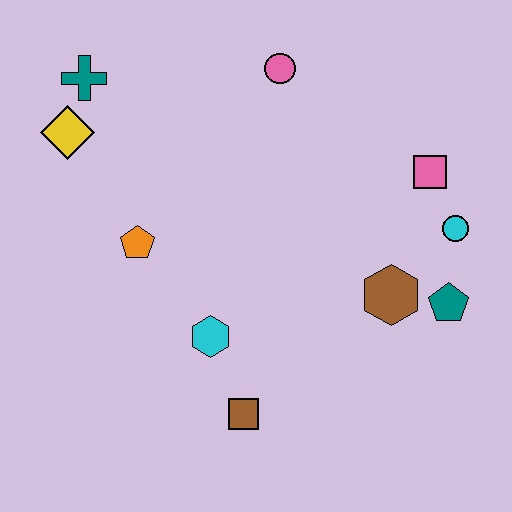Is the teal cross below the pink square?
No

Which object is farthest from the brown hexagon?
The teal cross is farthest from the brown hexagon.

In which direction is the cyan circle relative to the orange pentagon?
The cyan circle is to the right of the orange pentagon.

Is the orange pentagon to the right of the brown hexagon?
No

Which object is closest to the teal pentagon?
The brown hexagon is closest to the teal pentagon.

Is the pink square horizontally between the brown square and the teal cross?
No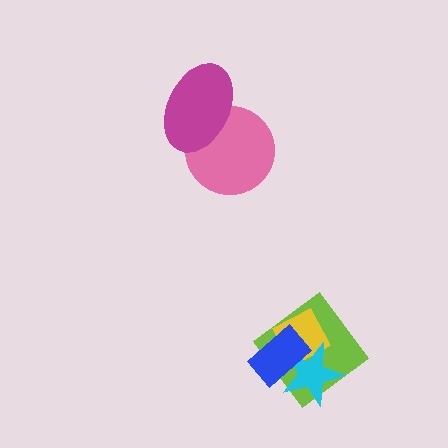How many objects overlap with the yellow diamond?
3 objects overlap with the yellow diamond.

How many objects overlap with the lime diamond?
3 objects overlap with the lime diamond.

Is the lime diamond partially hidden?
Yes, it is partially covered by another shape.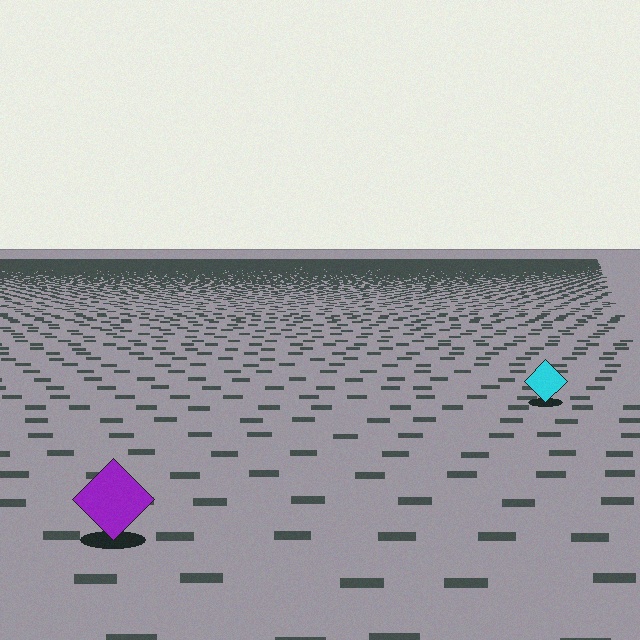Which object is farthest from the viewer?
The cyan diamond is farthest from the viewer. It appears smaller and the ground texture around it is denser.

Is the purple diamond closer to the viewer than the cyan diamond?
Yes. The purple diamond is closer — you can tell from the texture gradient: the ground texture is coarser near it.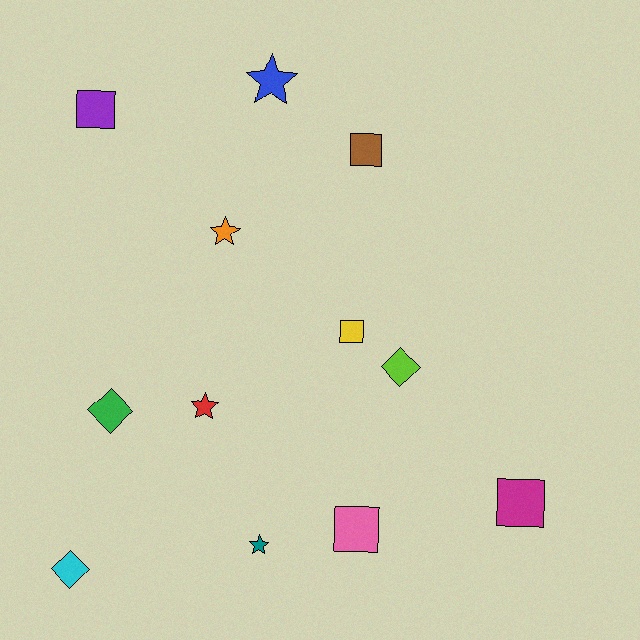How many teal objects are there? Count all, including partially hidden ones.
There is 1 teal object.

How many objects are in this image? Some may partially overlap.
There are 12 objects.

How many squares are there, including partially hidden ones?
There are 5 squares.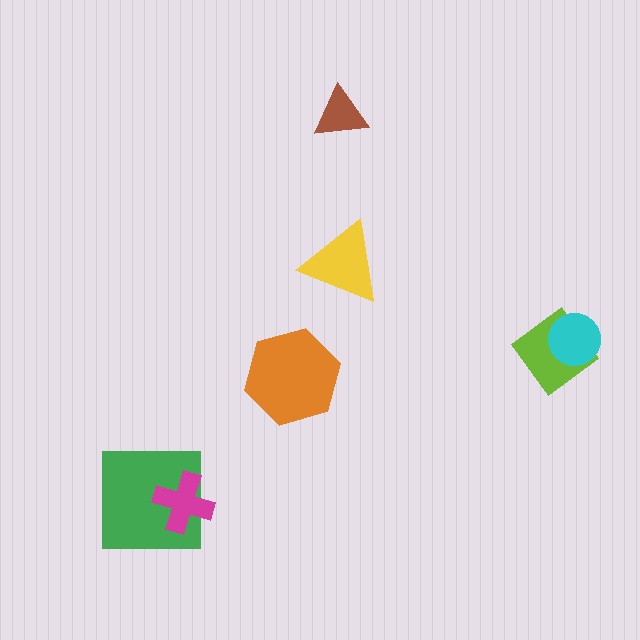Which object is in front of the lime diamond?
The cyan circle is in front of the lime diamond.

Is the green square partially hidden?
Yes, it is partially covered by another shape.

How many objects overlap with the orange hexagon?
0 objects overlap with the orange hexagon.